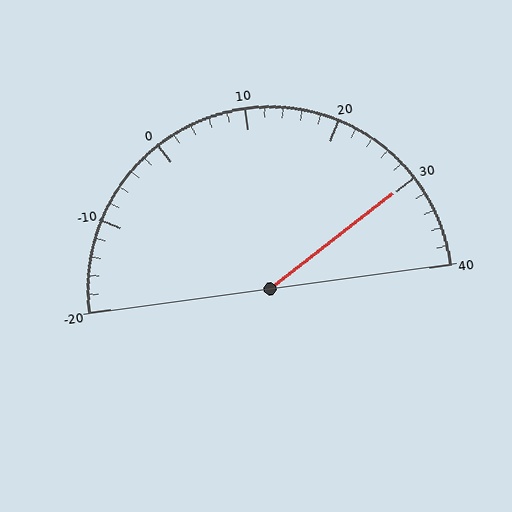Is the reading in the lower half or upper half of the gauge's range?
The reading is in the upper half of the range (-20 to 40).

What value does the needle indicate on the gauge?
The needle indicates approximately 30.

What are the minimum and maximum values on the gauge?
The gauge ranges from -20 to 40.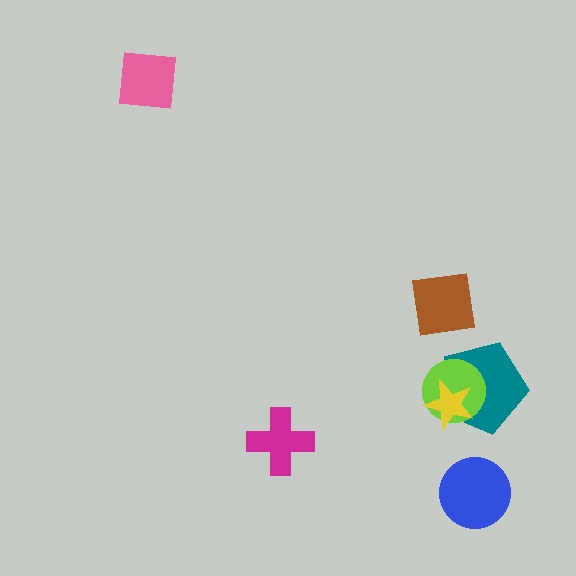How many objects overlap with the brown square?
0 objects overlap with the brown square.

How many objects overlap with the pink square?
0 objects overlap with the pink square.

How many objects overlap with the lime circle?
2 objects overlap with the lime circle.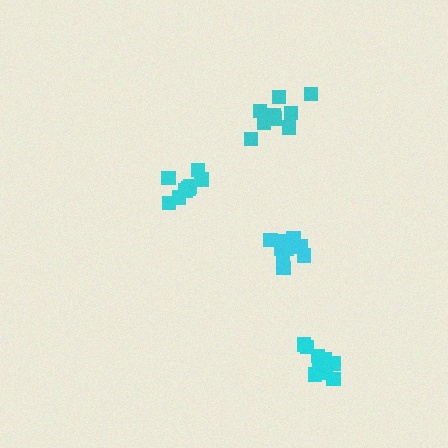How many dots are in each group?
Group 1: 9 dots, Group 2: 8 dots, Group 3: 9 dots, Group 4: 11 dots (37 total).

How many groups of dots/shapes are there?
There are 4 groups.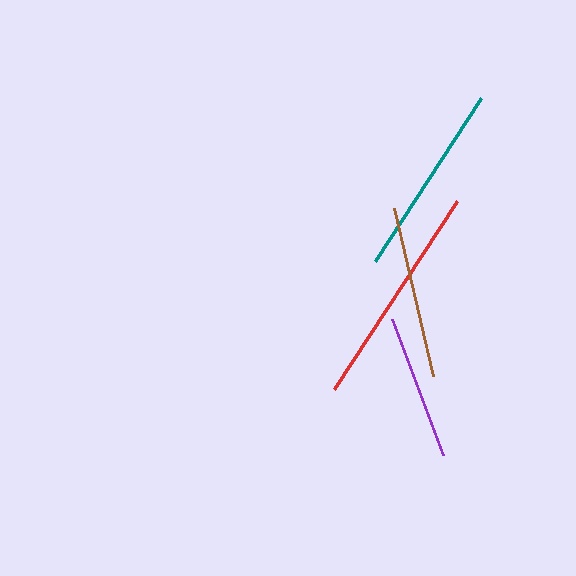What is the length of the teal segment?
The teal segment is approximately 195 pixels long.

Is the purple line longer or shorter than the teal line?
The teal line is longer than the purple line.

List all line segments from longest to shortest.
From longest to shortest: red, teal, brown, purple.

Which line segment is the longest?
The red line is the longest at approximately 225 pixels.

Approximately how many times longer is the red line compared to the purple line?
The red line is approximately 1.6 times the length of the purple line.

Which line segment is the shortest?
The purple line is the shortest at approximately 145 pixels.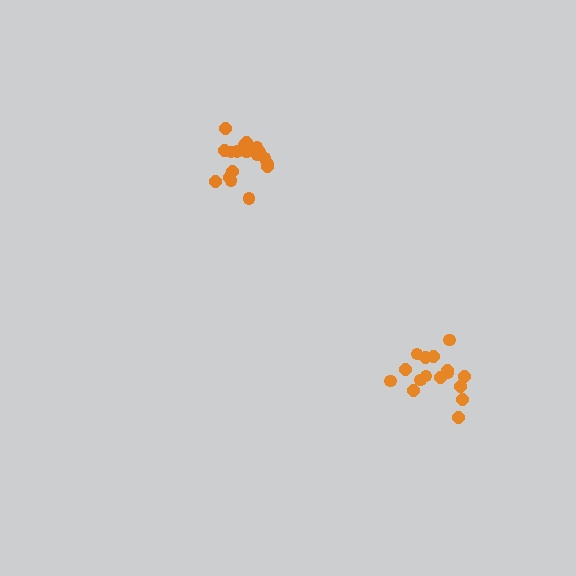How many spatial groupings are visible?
There are 2 spatial groupings.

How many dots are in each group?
Group 1: 16 dots, Group 2: 19 dots (35 total).